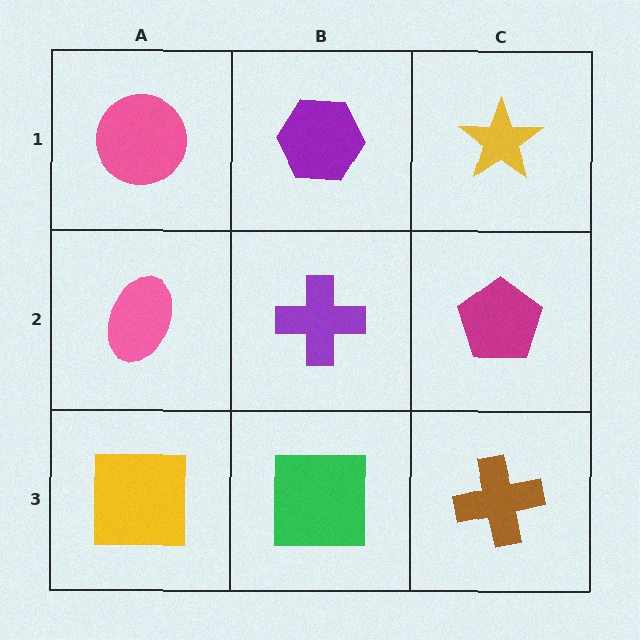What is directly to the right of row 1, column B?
A yellow star.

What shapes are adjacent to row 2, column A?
A pink circle (row 1, column A), a yellow square (row 3, column A), a purple cross (row 2, column B).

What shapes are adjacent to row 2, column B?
A purple hexagon (row 1, column B), a green square (row 3, column B), a pink ellipse (row 2, column A), a magenta pentagon (row 2, column C).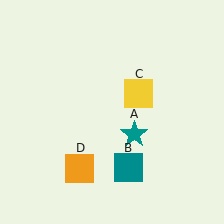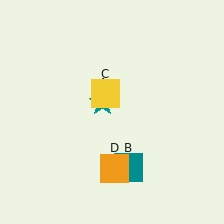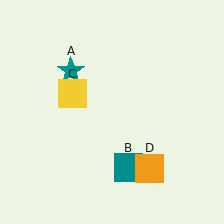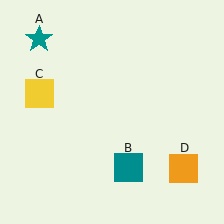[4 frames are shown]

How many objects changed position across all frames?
3 objects changed position: teal star (object A), yellow square (object C), orange square (object D).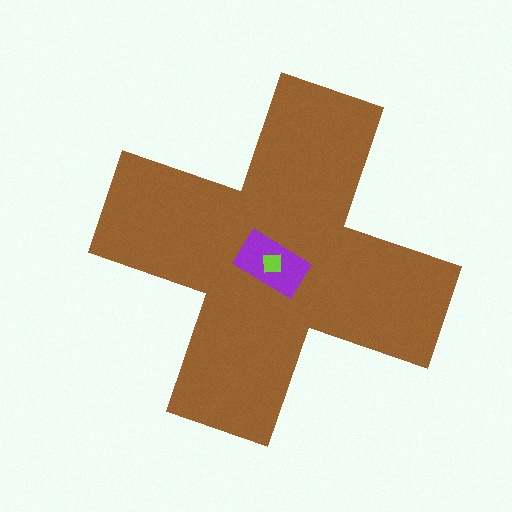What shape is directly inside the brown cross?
The purple rectangle.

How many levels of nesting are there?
3.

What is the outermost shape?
The brown cross.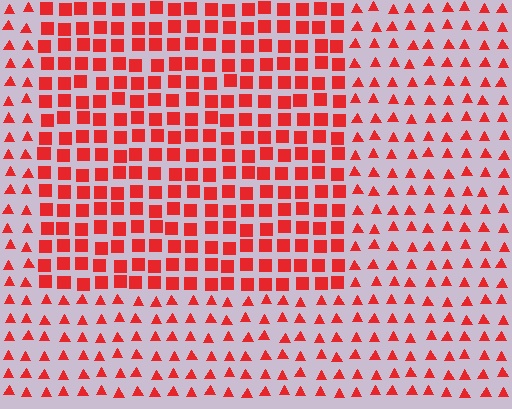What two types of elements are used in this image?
The image uses squares inside the rectangle region and triangles outside it.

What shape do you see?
I see a rectangle.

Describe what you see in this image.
The image is filled with small red elements arranged in a uniform grid. A rectangle-shaped region contains squares, while the surrounding area contains triangles. The boundary is defined purely by the change in element shape.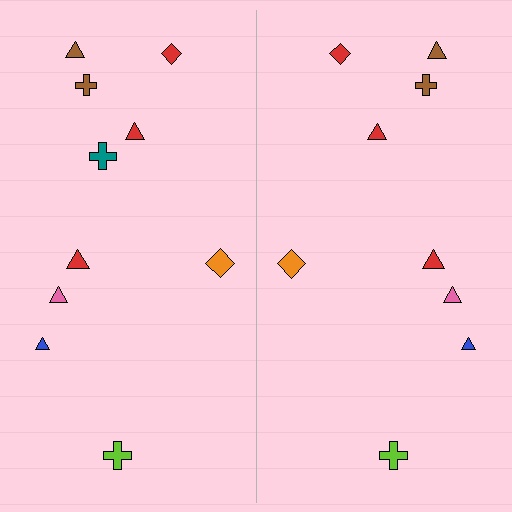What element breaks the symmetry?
A teal cross is missing from the right side.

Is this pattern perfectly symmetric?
No, the pattern is not perfectly symmetric. A teal cross is missing from the right side.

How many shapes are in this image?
There are 19 shapes in this image.